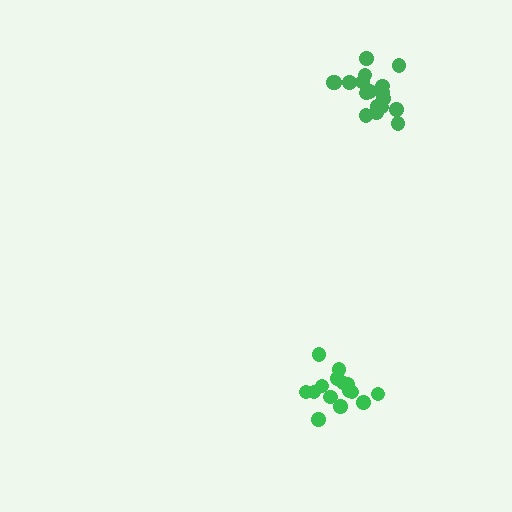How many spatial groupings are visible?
There are 2 spatial groupings.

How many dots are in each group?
Group 1: 15 dots, Group 2: 19 dots (34 total).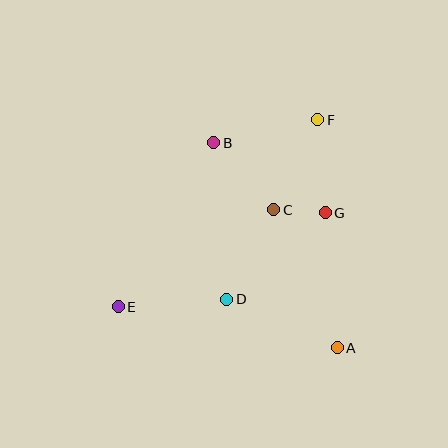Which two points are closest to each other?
Points C and G are closest to each other.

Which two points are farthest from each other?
Points E and F are farthest from each other.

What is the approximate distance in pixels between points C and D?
The distance between C and D is approximately 101 pixels.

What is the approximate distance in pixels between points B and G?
The distance between B and G is approximately 131 pixels.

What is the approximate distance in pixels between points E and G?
The distance between E and G is approximately 227 pixels.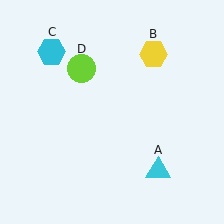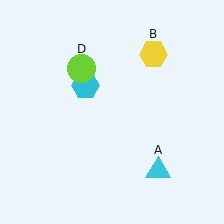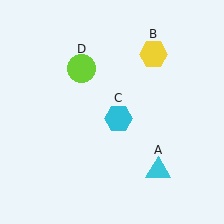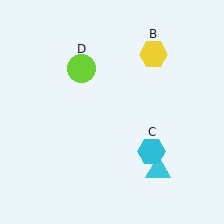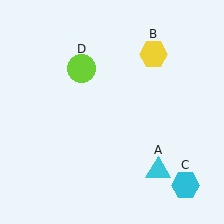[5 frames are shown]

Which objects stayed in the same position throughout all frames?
Cyan triangle (object A) and yellow hexagon (object B) and lime circle (object D) remained stationary.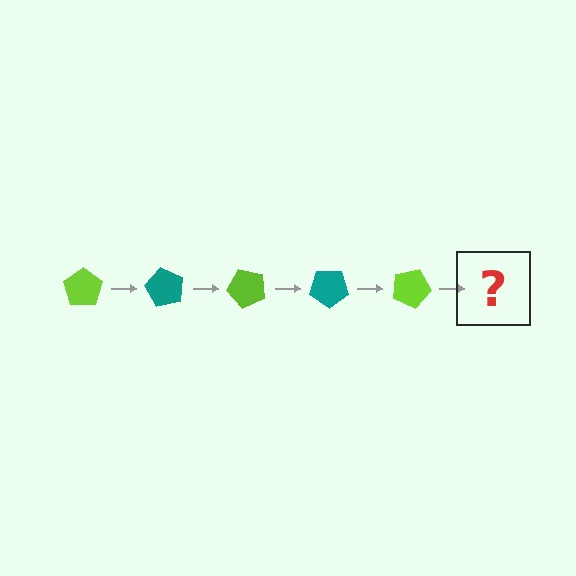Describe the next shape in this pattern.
It should be a teal pentagon, rotated 300 degrees from the start.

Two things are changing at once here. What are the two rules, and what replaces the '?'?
The two rules are that it rotates 60 degrees each step and the color cycles through lime and teal. The '?' should be a teal pentagon, rotated 300 degrees from the start.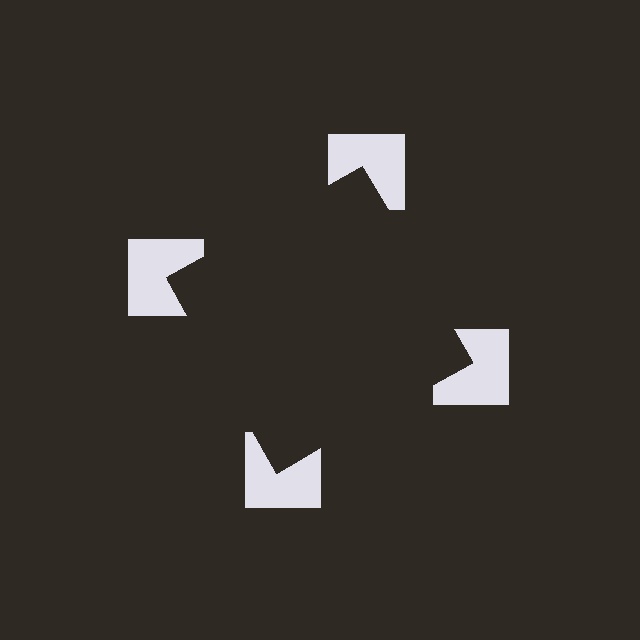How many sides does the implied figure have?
4 sides.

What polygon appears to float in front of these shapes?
An illusory square — its edges are inferred from the aligned wedge cuts in the notched squares, not physically drawn.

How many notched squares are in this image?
There are 4 — one at each vertex of the illusory square.